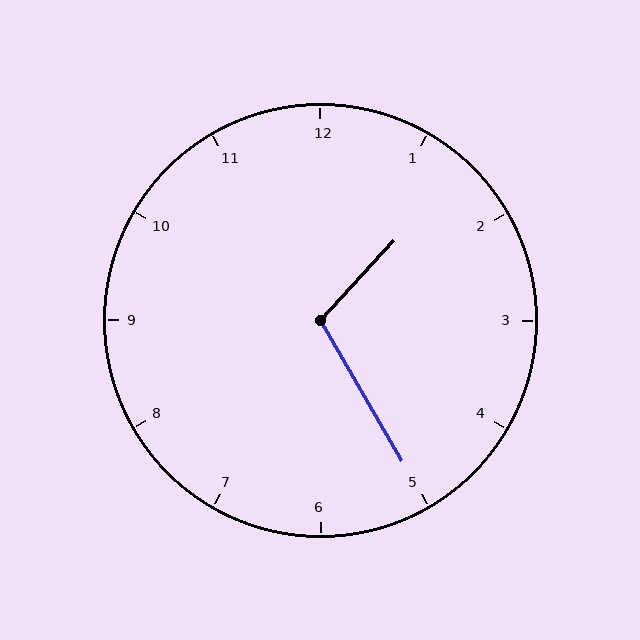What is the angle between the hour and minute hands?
Approximately 108 degrees.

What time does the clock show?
1:25.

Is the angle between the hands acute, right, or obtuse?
It is obtuse.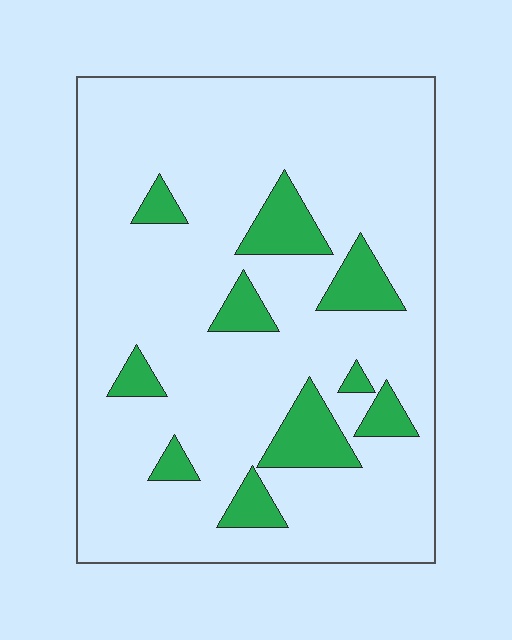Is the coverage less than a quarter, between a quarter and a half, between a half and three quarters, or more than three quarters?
Less than a quarter.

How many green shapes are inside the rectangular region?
10.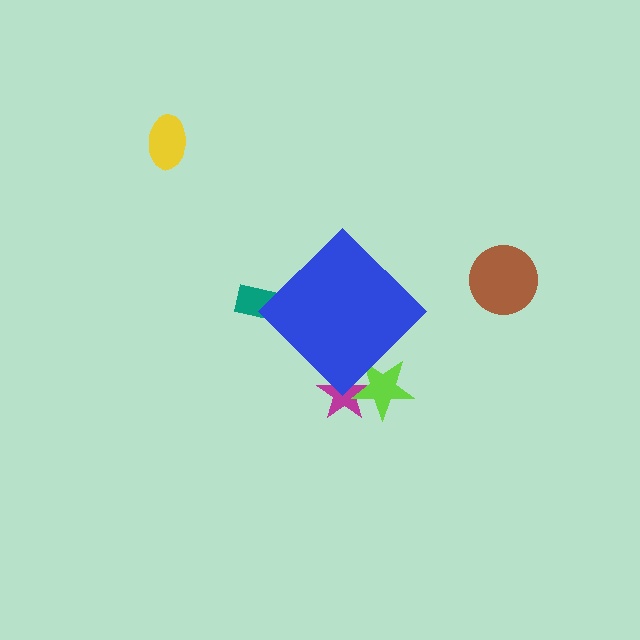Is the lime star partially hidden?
Yes, the lime star is partially hidden behind the blue diamond.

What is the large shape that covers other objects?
A blue diamond.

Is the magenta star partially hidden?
Yes, the magenta star is partially hidden behind the blue diamond.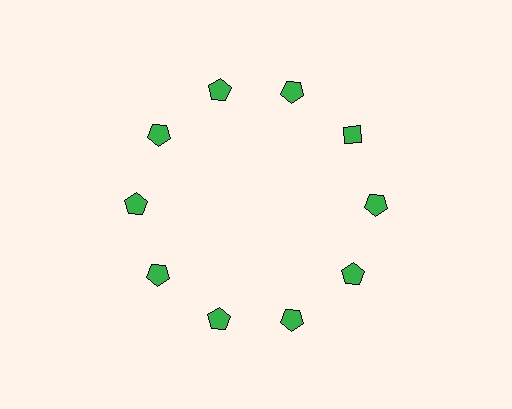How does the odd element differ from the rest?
It has a different shape: diamond instead of pentagon.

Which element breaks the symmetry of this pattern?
The green diamond at roughly the 2 o'clock position breaks the symmetry. All other shapes are green pentagons.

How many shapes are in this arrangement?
There are 10 shapes arranged in a ring pattern.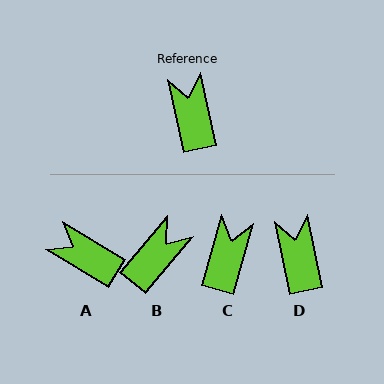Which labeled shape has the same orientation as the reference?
D.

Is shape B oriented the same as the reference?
No, it is off by about 52 degrees.